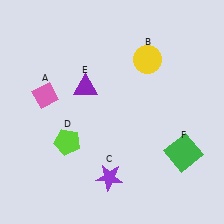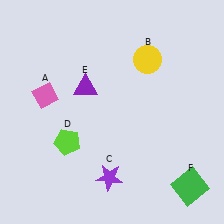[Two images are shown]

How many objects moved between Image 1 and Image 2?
1 object moved between the two images.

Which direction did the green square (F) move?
The green square (F) moved down.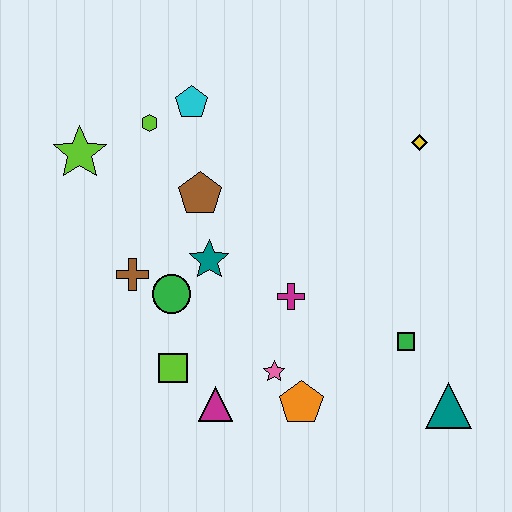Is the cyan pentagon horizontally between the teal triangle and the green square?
No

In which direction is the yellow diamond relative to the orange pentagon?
The yellow diamond is above the orange pentagon.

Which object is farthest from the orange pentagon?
The lime star is farthest from the orange pentagon.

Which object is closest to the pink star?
The orange pentagon is closest to the pink star.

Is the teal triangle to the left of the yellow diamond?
No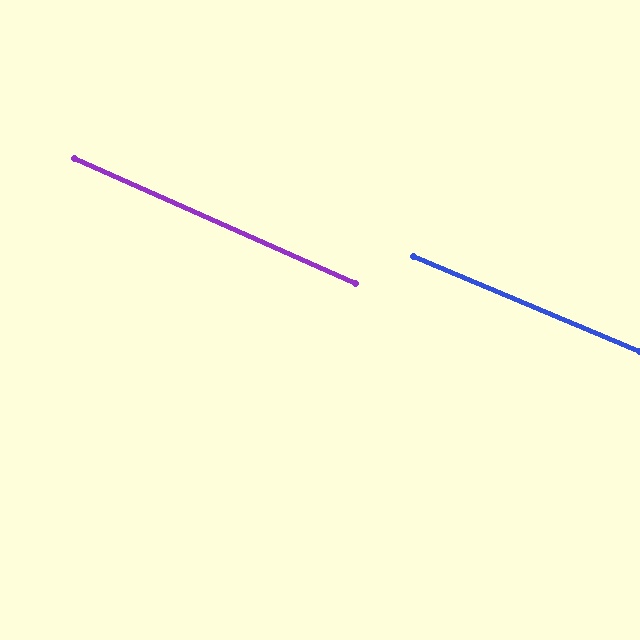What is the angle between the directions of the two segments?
Approximately 1 degree.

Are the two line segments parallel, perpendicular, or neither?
Parallel — their directions differ by only 1.4°.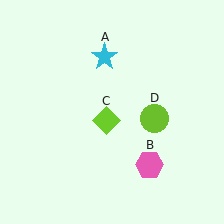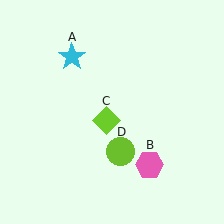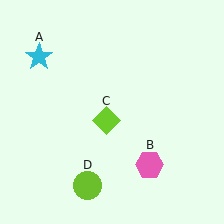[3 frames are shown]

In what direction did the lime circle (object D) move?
The lime circle (object D) moved down and to the left.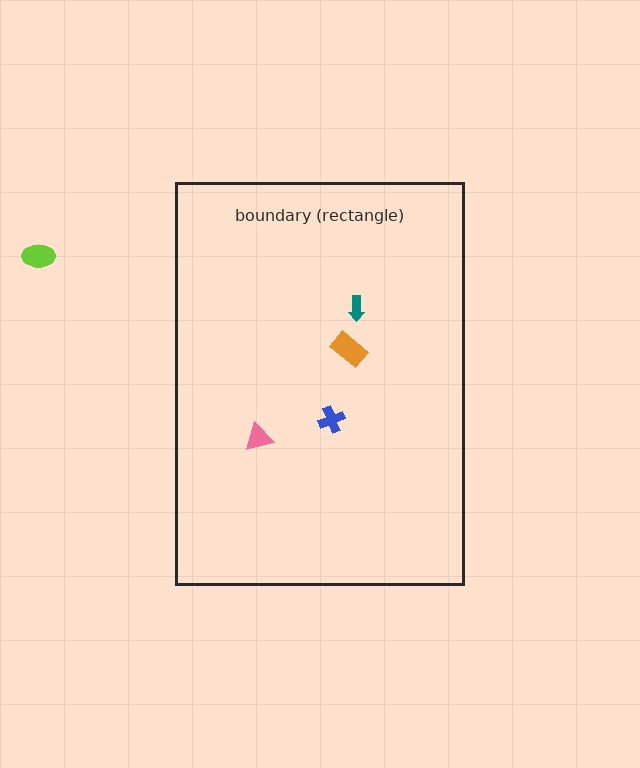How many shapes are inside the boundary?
4 inside, 1 outside.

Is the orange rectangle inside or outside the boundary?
Inside.